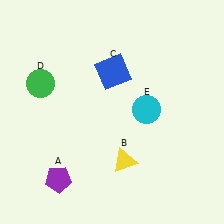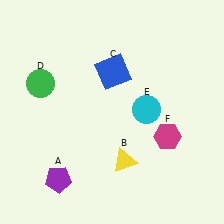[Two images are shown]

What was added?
A magenta hexagon (F) was added in Image 2.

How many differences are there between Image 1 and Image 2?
There is 1 difference between the two images.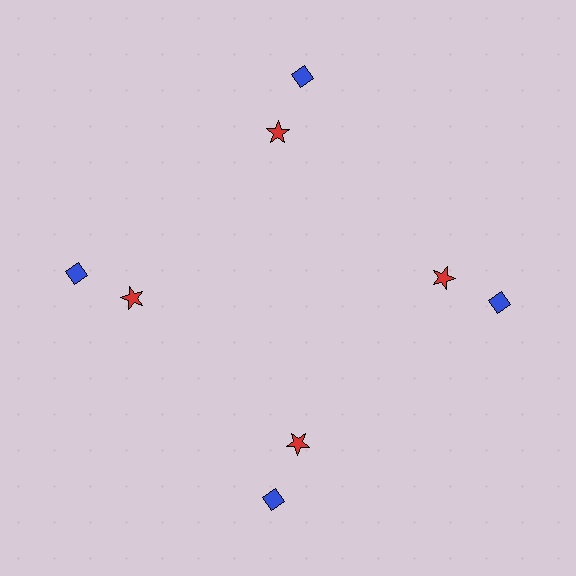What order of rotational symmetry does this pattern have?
This pattern has 4-fold rotational symmetry.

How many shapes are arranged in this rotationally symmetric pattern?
There are 8 shapes, arranged in 4 groups of 2.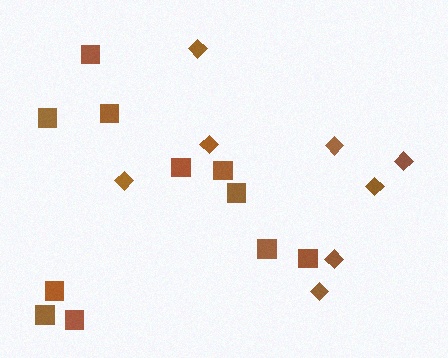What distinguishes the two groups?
There are 2 groups: one group of squares (11) and one group of diamonds (8).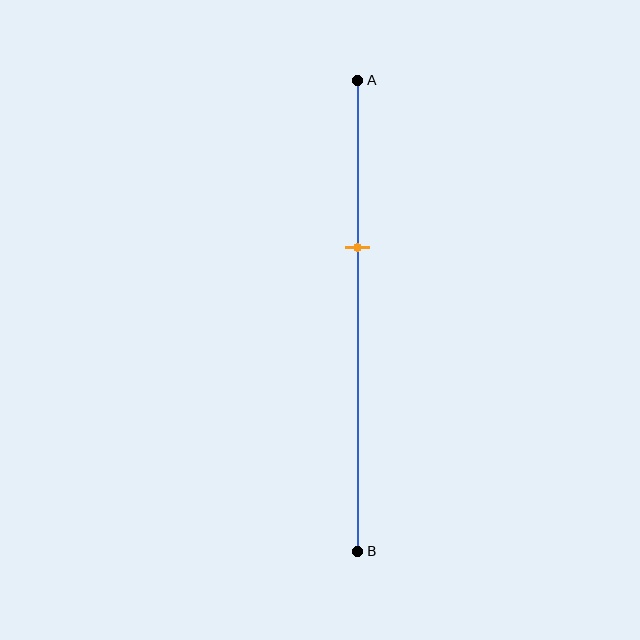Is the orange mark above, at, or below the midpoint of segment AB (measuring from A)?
The orange mark is above the midpoint of segment AB.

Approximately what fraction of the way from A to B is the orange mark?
The orange mark is approximately 35% of the way from A to B.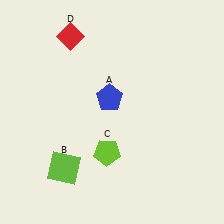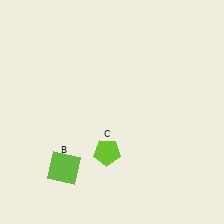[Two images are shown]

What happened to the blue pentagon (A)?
The blue pentagon (A) was removed in Image 2. It was in the top-left area of Image 1.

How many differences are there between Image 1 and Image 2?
There are 2 differences between the two images.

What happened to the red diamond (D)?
The red diamond (D) was removed in Image 2. It was in the top-left area of Image 1.